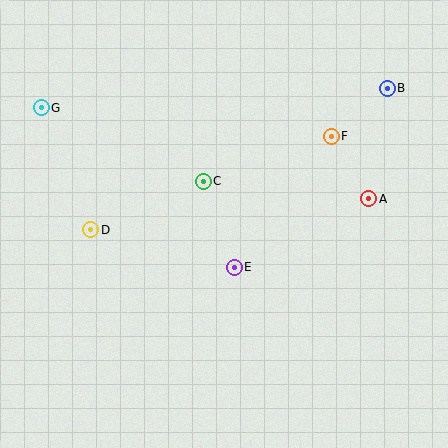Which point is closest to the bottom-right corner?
Point A is closest to the bottom-right corner.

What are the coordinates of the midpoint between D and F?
The midpoint between D and F is at (211, 183).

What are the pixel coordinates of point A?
Point A is at (369, 199).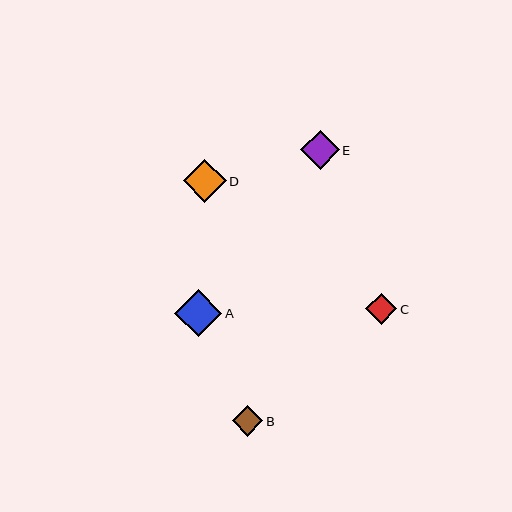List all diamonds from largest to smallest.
From largest to smallest: A, D, E, C, B.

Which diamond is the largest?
Diamond A is the largest with a size of approximately 47 pixels.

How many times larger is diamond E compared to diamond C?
Diamond E is approximately 1.2 times the size of diamond C.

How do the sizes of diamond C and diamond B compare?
Diamond C and diamond B are approximately the same size.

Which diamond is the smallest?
Diamond B is the smallest with a size of approximately 30 pixels.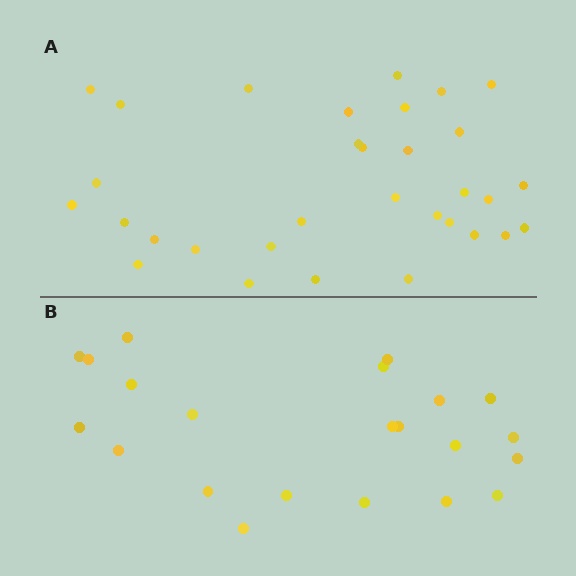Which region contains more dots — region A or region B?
Region A (the top region) has more dots.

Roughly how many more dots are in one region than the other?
Region A has roughly 10 or so more dots than region B.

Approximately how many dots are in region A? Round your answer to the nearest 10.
About 30 dots. (The exact count is 32, which rounds to 30.)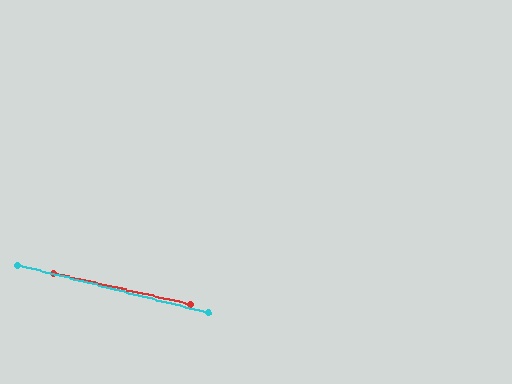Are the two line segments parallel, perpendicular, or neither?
Parallel — their directions differ by only 1.6°.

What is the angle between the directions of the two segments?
Approximately 2 degrees.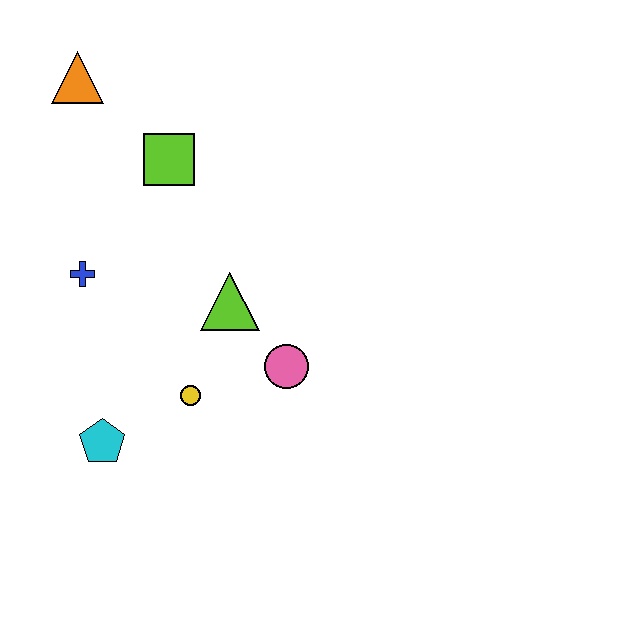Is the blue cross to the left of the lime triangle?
Yes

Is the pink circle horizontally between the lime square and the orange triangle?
No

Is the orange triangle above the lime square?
Yes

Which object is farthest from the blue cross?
The pink circle is farthest from the blue cross.